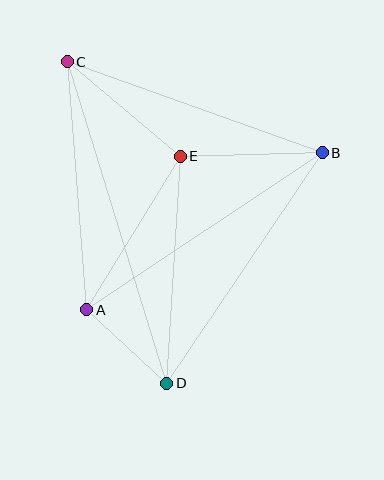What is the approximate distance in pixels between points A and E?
The distance between A and E is approximately 180 pixels.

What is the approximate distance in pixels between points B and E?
The distance between B and E is approximately 142 pixels.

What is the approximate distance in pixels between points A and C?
The distance between A and C is approximately 249 pixels.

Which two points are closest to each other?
Points A and D are closest to each other.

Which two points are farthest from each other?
Points C and D are farthest from each other.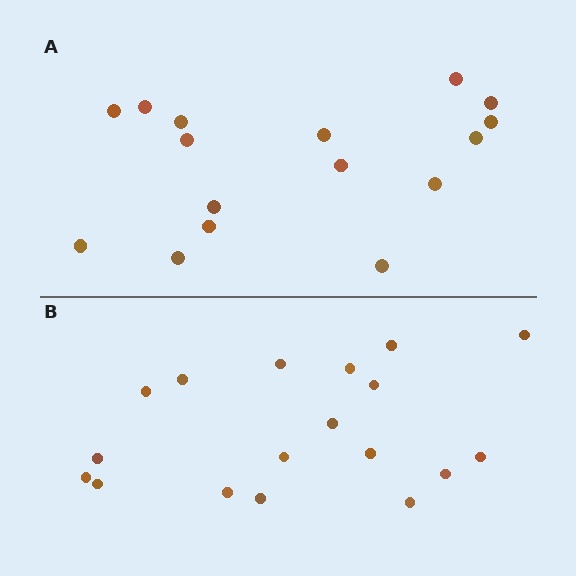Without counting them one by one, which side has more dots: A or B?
Region B (the bottom region) has more dots.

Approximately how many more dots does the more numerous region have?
Region B has just a few more — roughly 2 or 3 more dots than region A.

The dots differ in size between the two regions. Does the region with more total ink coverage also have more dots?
No. Region A has more total ink coverage because its dots are larger, but region B actually contains more individual dots. Total area can be misleading — the number of items is what matters here.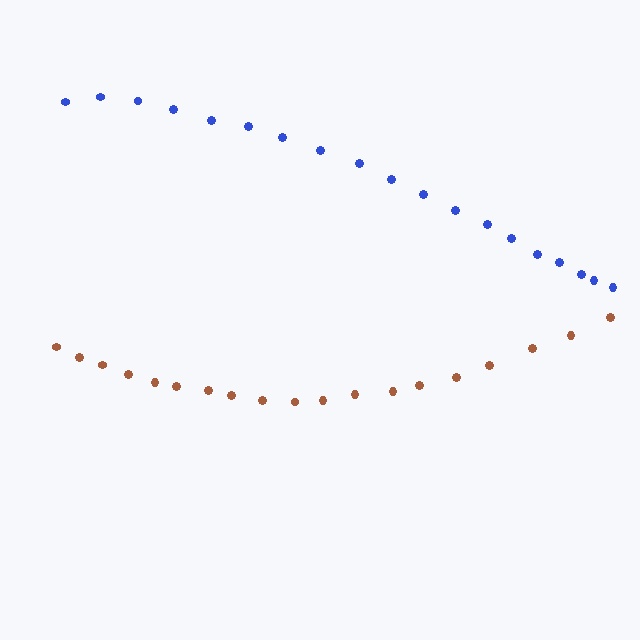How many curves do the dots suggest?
There are 2 distinct paths.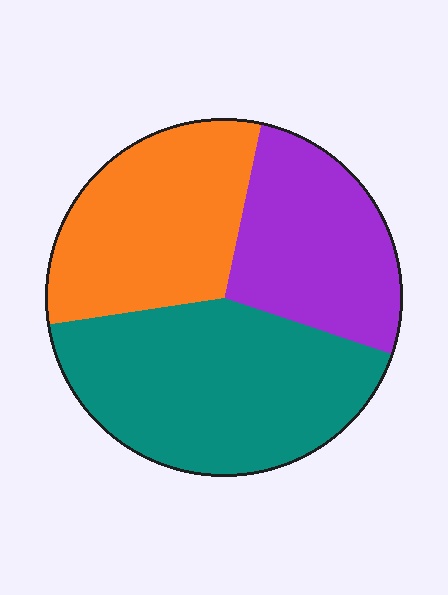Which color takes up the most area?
Teal, at roughly 40%.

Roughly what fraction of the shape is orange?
Orange takes up between a sixth and a third of the shape.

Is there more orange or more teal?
Teal.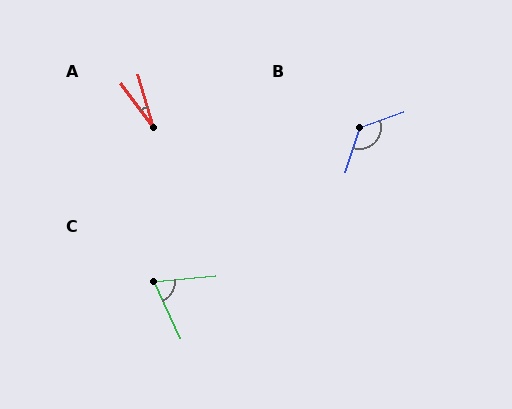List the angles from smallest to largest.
A (20°), C (70°), B (127°).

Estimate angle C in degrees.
Approximately 70 degrees.